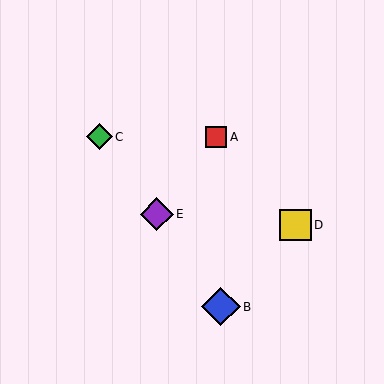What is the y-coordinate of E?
Object E is at y≈214.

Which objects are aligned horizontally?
Objects A, C are aligned horizontally.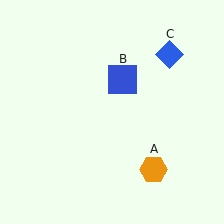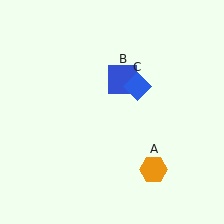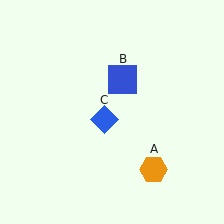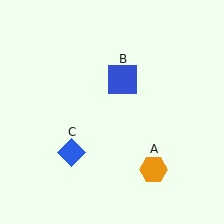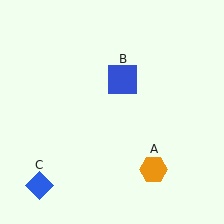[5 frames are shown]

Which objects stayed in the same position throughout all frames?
Orange hexagon (object A) and blue square (object B) remained stationary.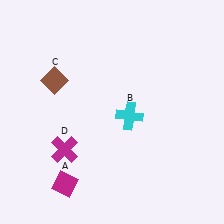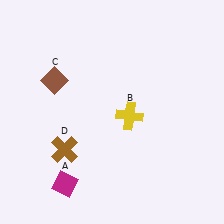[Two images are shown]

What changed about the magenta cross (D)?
In Image 1, D is magenta. In Image 2, it changed to brown.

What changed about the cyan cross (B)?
In Image 1, B is cyan. In Image 2, it changed to yellow.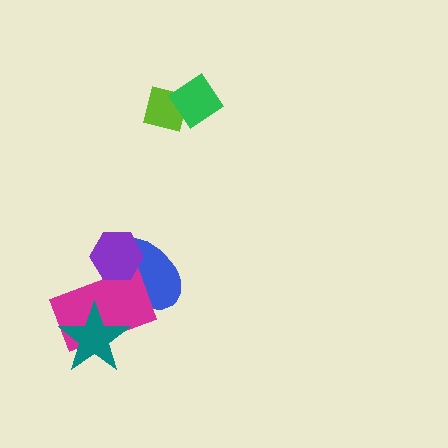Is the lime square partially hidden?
Yes, it is partially covered by another shape.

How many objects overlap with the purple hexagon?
2 objects overlap with the purple hexagon.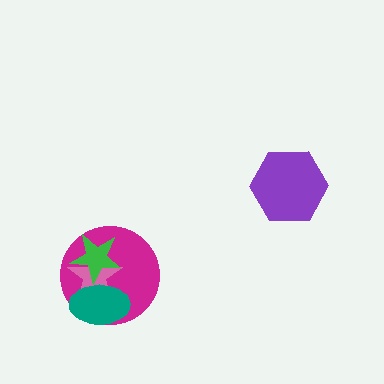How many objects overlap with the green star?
3 objects overlap with the green star.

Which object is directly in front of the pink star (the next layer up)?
The teal ellipse is directly in front of the pink star.